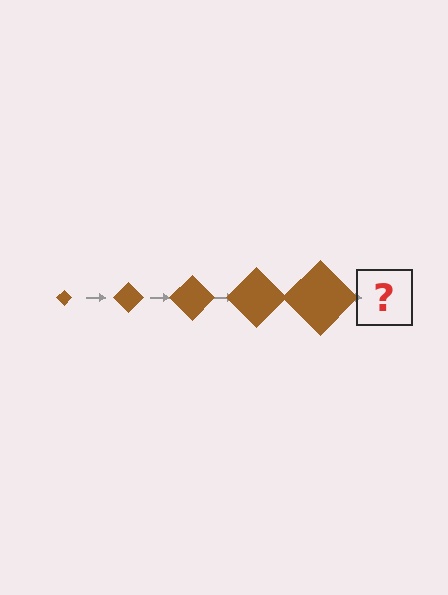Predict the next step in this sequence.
The next step is a brown diamond, larger than the previous one.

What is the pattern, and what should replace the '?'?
The pattern is that the diamond gets progressively larger each step. The '?' should be a brown diamond, larger than the previous one.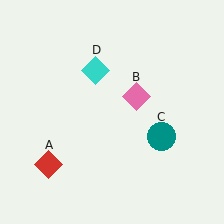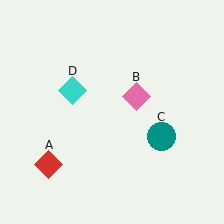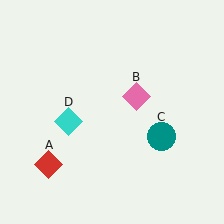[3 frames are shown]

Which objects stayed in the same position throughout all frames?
Red diamond (object A) and pink diamond (object B) and teal circle (object C) remained stationary.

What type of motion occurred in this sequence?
The cyan diamond (object D) rotated counterclockwise around the center of the scene.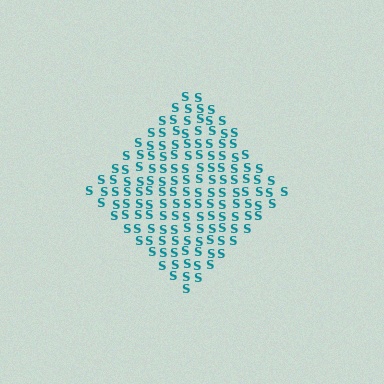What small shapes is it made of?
It is made of small letter S's.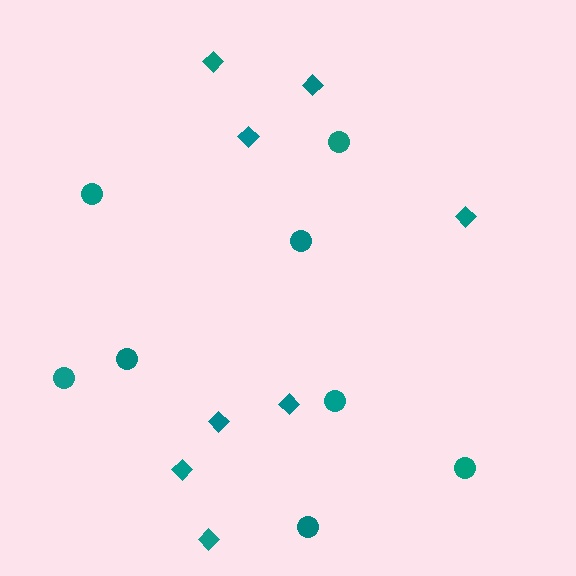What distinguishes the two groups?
There are 2 groups: one group of circles (8) and one group of diamonds (8).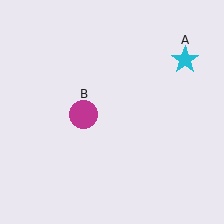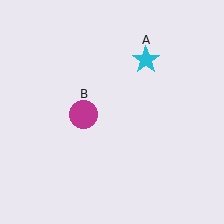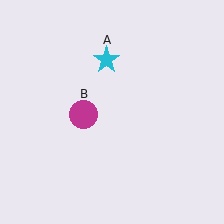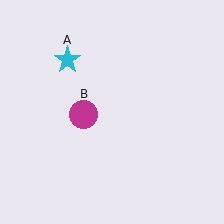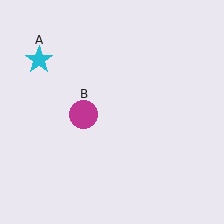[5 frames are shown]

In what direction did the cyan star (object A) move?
The cyan star (object A) moved left.